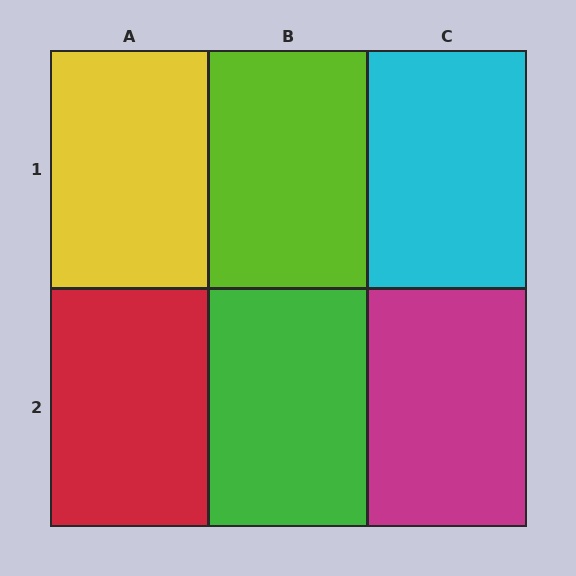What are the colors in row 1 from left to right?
Yellow, lime, cyan.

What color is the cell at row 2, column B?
Green.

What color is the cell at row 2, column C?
Magenta.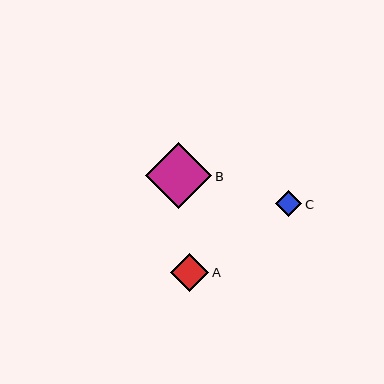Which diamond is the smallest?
Diamond C is the smallest with a size of approximately 26 pixels.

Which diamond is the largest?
Diamond B is the largest with a size of approximately 66 pixels.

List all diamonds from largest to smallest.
From largest to smallest: B, A, C.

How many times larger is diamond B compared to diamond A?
Diamond B is approximately 1.7 times the size of diamond A.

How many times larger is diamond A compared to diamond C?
Diamond A is approximately 1.5 times the size of diamond C.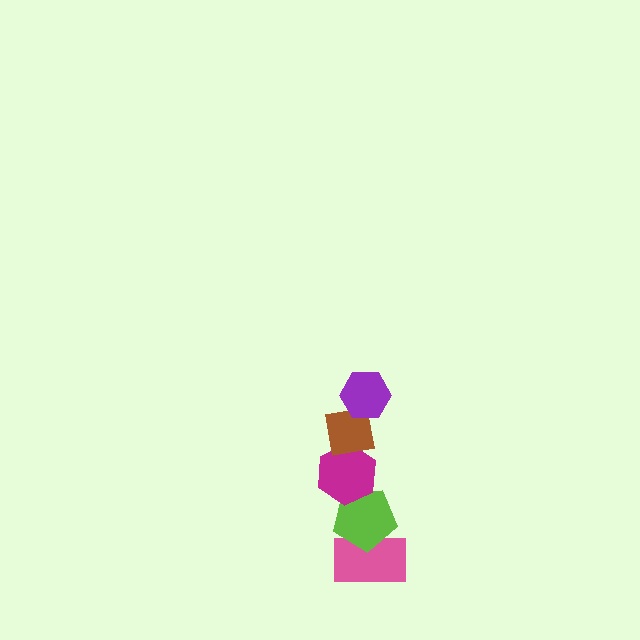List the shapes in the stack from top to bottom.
From top to bottom: the purple hexagon, the brown square, the magenta hexagon, the lime pentagon, the pink rectangle.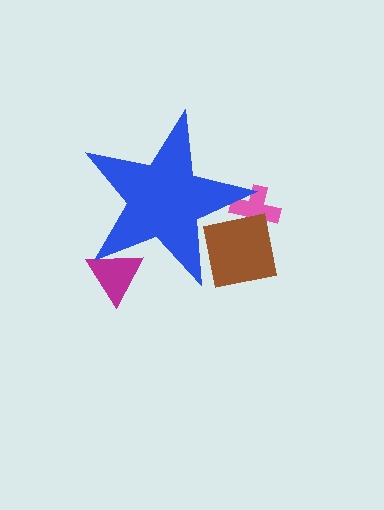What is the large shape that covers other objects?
A blue star.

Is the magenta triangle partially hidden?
Yes, the magenta triangle is partially hidden behind the blue star.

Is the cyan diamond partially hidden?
Yes, the cyan diamond is partially hidden behind the blue star.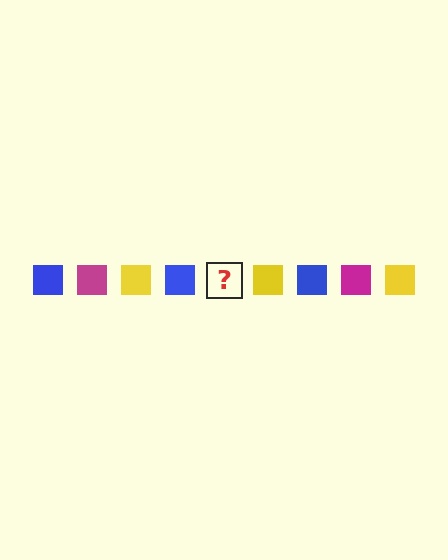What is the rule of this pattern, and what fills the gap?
The rule is that the pattern cycles through blue, magenta, yellow squares. The gap should be filled with a magenta square.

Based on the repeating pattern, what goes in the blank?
The blank should be a magenta square.